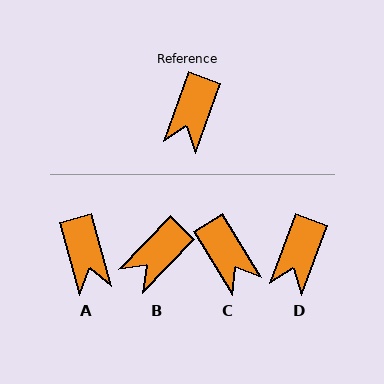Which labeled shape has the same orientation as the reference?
D.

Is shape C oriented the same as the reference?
No, it is off by about 52 degrees.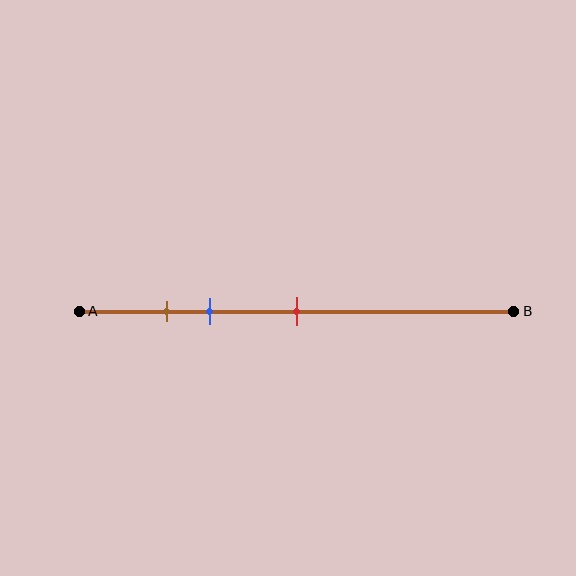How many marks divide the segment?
There are 3 marks dividing the segment.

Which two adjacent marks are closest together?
The brown and blue marks are the closest adjacent pair.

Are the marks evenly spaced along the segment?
No, the marks are not evenly spaced.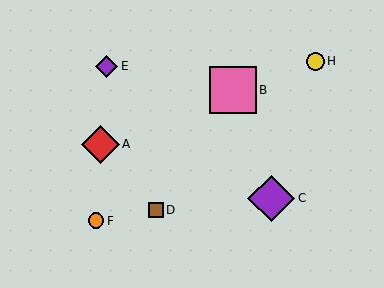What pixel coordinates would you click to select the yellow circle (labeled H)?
Click at (316, 61) to select the yellow circle H.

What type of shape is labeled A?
Shape A is a red diamond.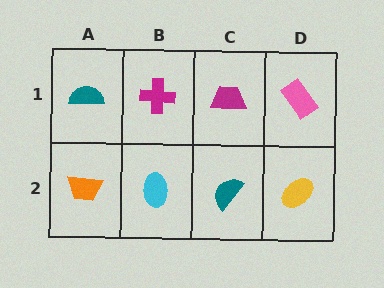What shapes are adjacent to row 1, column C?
A teal semicircle (row 2, column C), a magenta cross (row 1, column B), a pink rectangle (row 1, column D).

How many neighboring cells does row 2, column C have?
3.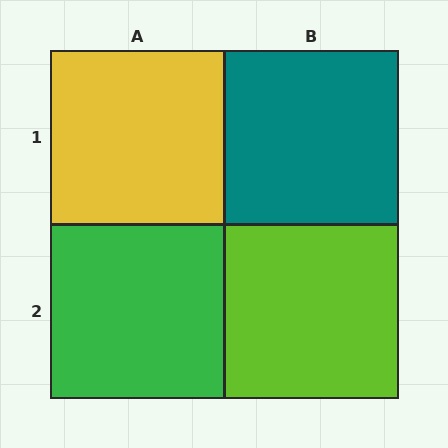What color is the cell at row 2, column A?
Green.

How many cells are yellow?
1 cell is yellow.